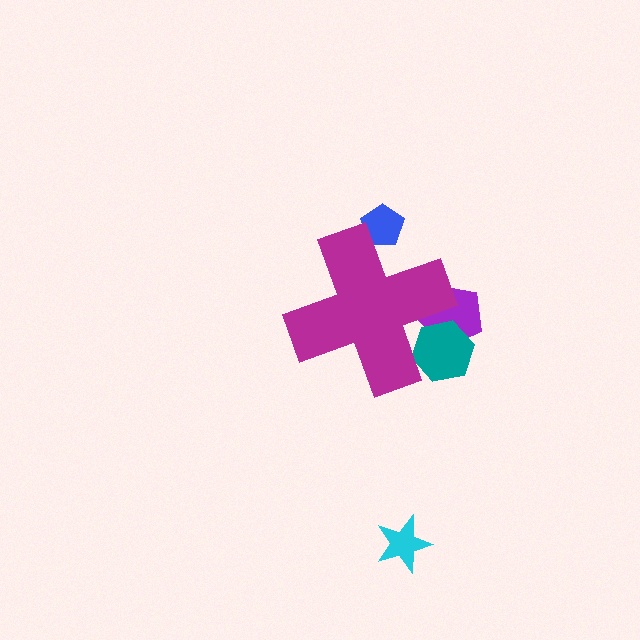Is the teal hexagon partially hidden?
Yes, the teal hexagon is partially hidden behind the magenta cross.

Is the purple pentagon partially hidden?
Yes, the purple pentagon is partially hidden behind the magenta cross.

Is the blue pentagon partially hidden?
Yes, the blue pentagon is partially hidden behind the magenta cross.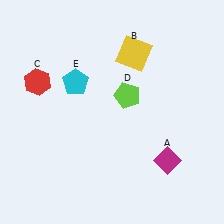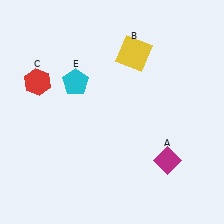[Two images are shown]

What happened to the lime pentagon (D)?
The lime pentagon (D) was removed in Image 2. It was in the top-right area of Image 1.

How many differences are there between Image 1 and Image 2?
There is 1 difference between the two images.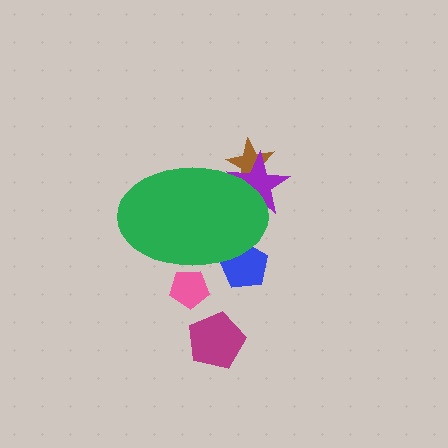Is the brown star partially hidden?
Yes, the brown star is partially hidden behind the green ellipse.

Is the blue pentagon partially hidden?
Yes, the blue pentagon is partially hidden behind the green ellipse.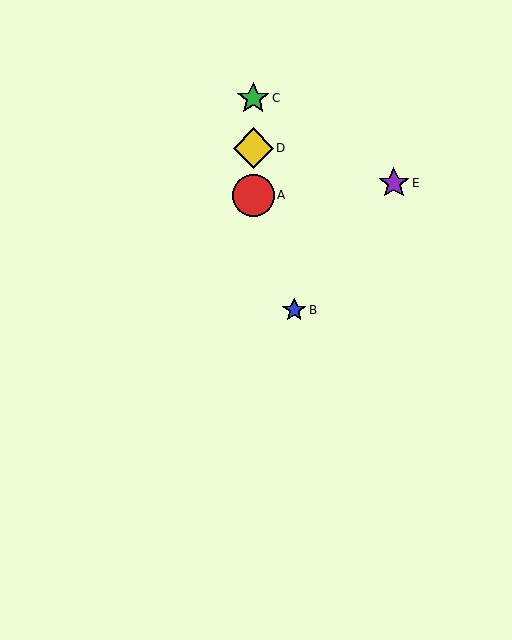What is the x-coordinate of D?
Object D is at x≈253.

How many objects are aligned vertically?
3 objects (A, C, D) are aligned vertically.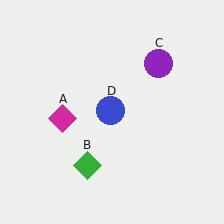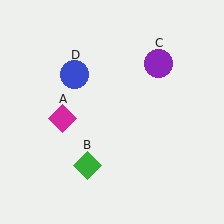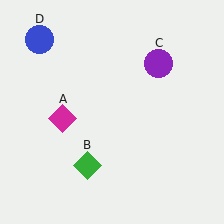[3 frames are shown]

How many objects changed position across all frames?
1 object changed position: blue circle (object D).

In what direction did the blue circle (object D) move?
The blue circle (object D) moved up and to the left.